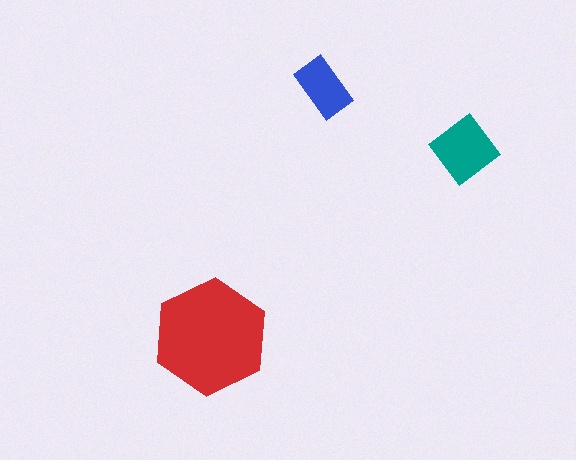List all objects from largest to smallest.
The red hexagon, the teal diamond, the blue rectangle.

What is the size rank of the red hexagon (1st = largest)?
1st.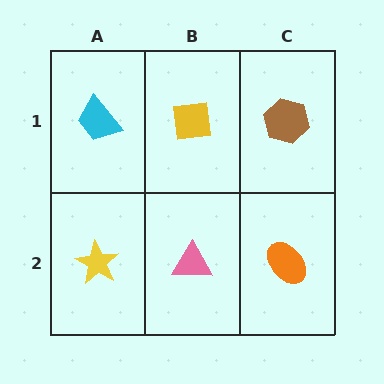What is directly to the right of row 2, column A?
A pink triangle.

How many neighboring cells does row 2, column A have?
2.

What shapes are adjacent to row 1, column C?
An orange ellipse (row 2, column C), a yellow square (row 1, column B).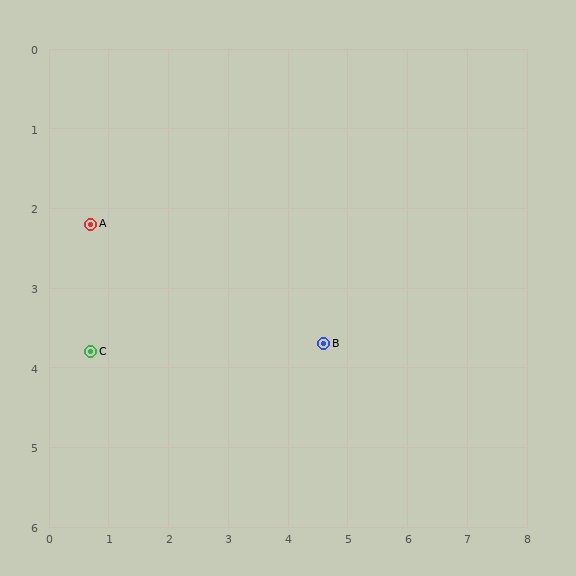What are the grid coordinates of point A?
Point A is at approximately (0.7, 2.2).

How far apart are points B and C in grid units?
Points B and C are about 3.9 grid units apart.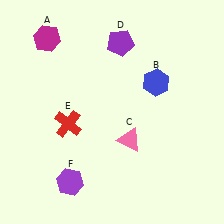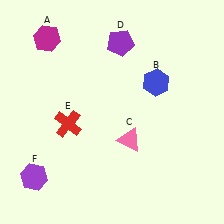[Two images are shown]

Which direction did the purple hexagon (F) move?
The purple hexagon (F) moved left.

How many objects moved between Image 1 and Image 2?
1 object moved between the two images.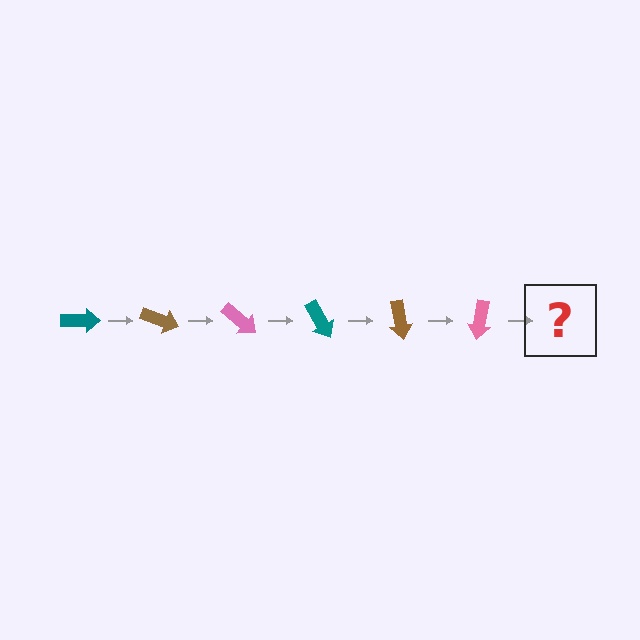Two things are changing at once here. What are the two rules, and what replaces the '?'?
The two rules are that it rotates 20 degrees each step and the color cycles through teal, brown, and pink. The '?' should be a teal arrow, rotated 120 degrees from the start.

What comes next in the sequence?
The next element should be a teal arrow, rotated 120 degrees from the start.